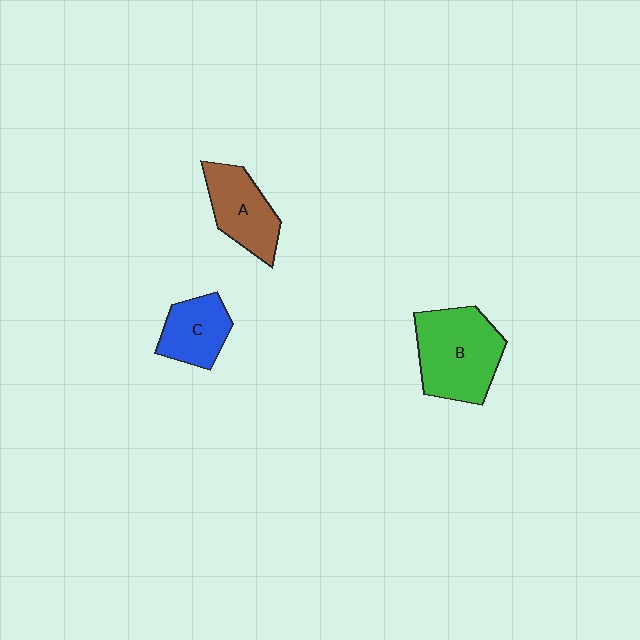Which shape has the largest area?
Shape B (green).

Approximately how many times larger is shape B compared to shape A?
Approximately 1.4 times.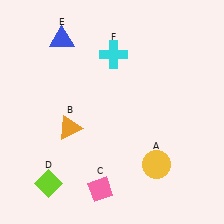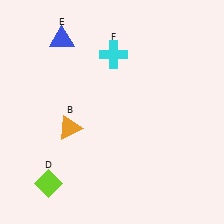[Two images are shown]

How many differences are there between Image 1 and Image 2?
There are 2 differences between the two images.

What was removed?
The yellow circle (A), the pink diamond (C) were removed in Image 2.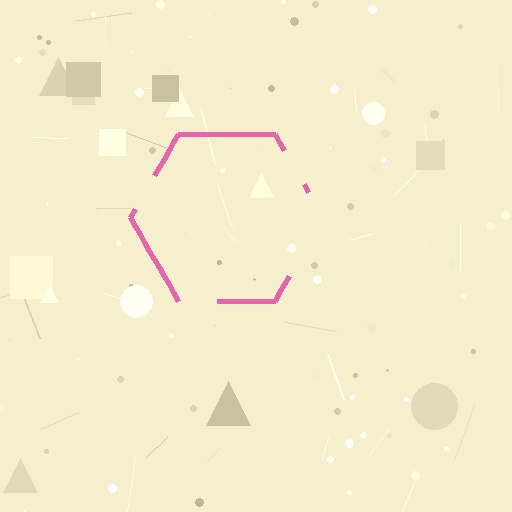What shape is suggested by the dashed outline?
The dashed outline suggests a hexagon.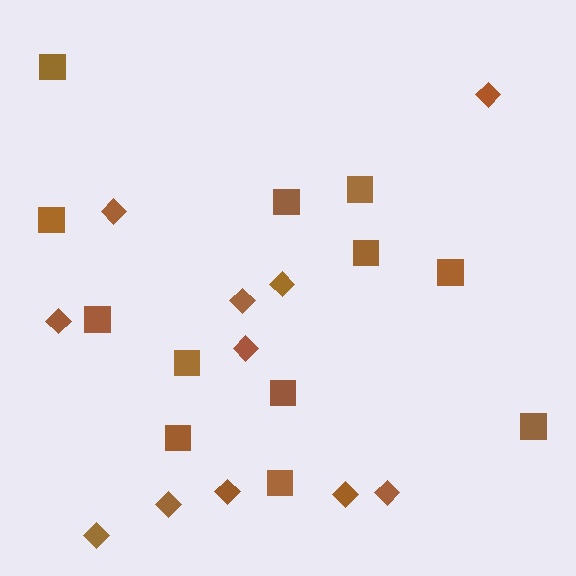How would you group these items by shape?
There are 2 groups: one group of diamonds (11) and one group of squares (12).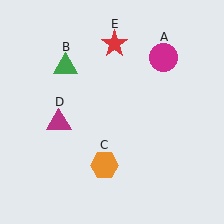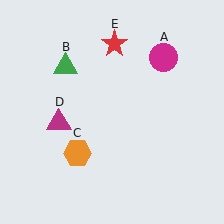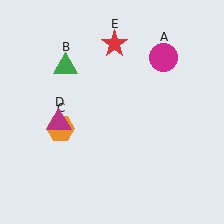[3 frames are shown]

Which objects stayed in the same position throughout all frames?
Magenta circle (object A) and green triangle (object B) and magenta triangle (object D) and red star (object E) remained stationary.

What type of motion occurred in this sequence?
The orange hexagon (object C) rotated clockwise around the center of the scene.